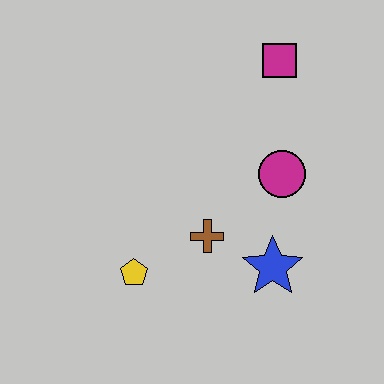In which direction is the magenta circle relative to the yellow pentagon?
The magenta circle is to the right of the yellow pentagon.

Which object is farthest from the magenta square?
The yellow pentagon is farthest from the magenta square.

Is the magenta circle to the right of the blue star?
Yes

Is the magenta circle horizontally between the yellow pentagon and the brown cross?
No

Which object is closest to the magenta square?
The magenta circle is closest to the magenta square.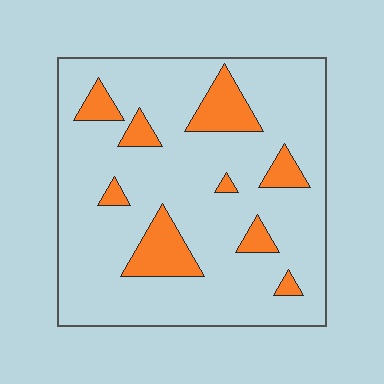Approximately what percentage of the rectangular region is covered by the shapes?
Approximately 15%.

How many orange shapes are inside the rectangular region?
9.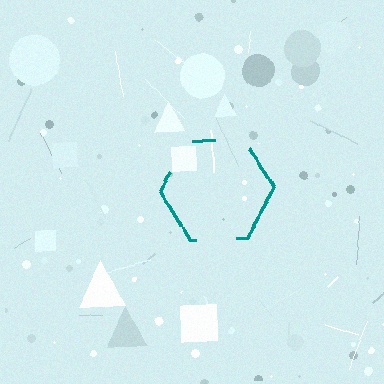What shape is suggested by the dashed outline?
The dashed outline suggests a hexagon.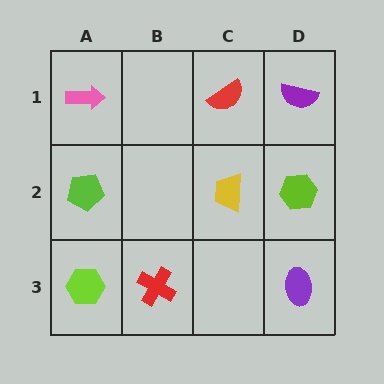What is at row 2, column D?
A lime hexagon.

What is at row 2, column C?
A yellow trapezoid.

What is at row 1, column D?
A purple semicircle.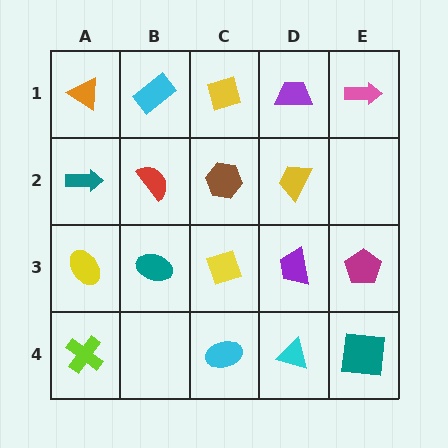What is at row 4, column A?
A lime cross.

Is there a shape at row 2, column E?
No, that cell is empty.